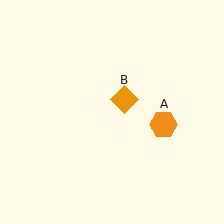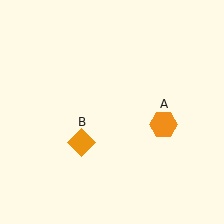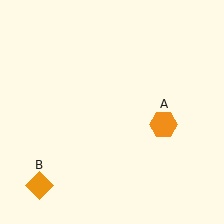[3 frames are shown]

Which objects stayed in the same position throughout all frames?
Orange hexagon (object A) remained stationary.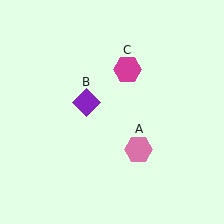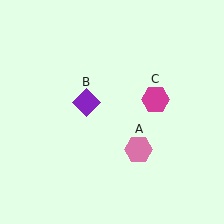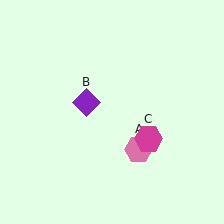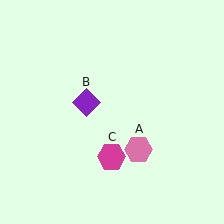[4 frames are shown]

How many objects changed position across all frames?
1 object changed position: magenta hexagon (object C).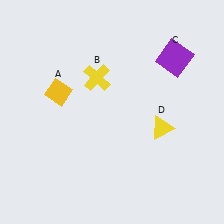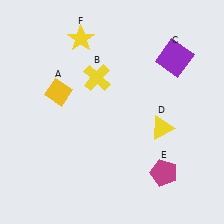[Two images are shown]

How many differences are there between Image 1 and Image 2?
There are 2 differences between the two images.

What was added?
A magenta pentagon (E), a yellow star (F) were added in Image 2.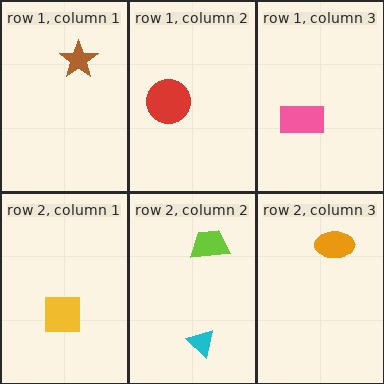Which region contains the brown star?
The row 1, column 1 region.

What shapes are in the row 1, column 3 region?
The pink rectangle.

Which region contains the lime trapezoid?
The row 2, column 2 region.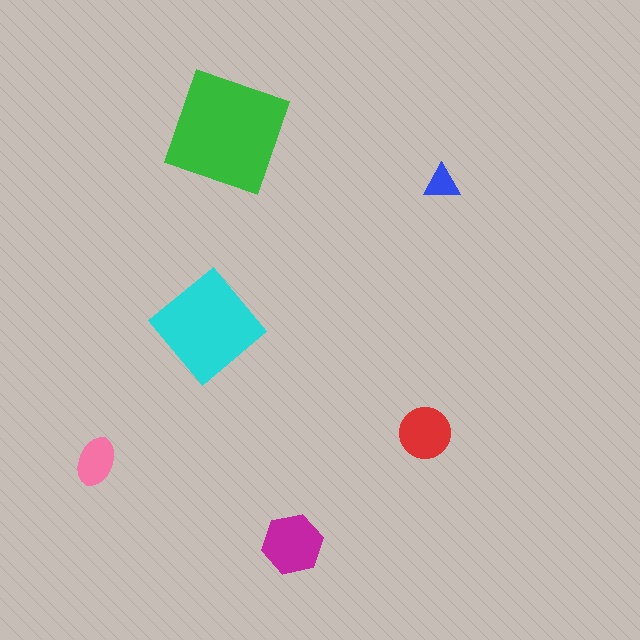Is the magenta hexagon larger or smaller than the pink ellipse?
Larger.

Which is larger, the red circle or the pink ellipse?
The red circle.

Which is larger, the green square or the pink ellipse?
The green square.